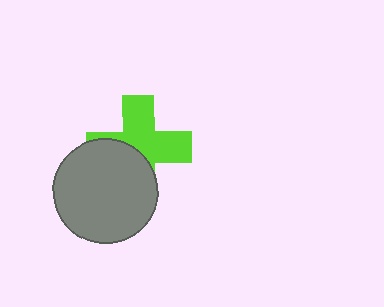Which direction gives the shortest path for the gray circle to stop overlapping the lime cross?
Moving toward the lower-left gives the shortest separation.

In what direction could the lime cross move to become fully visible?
The lime cross could move toward the upper-right. That would shift it out from behind the gray circle entirely.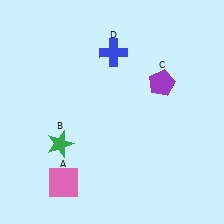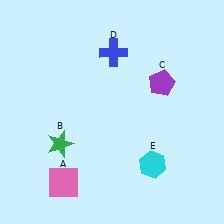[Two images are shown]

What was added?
A cyan hexagon (E) was added in Image 2.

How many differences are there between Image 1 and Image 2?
There is 1 difference between the two images.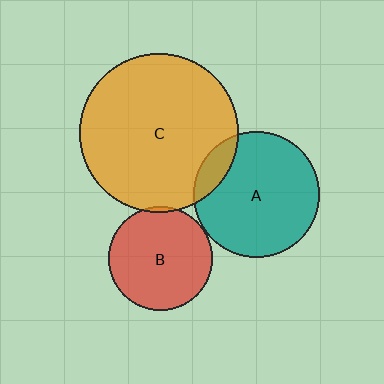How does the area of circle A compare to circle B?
Approximately 1.5 times.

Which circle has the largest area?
Circle C (orange).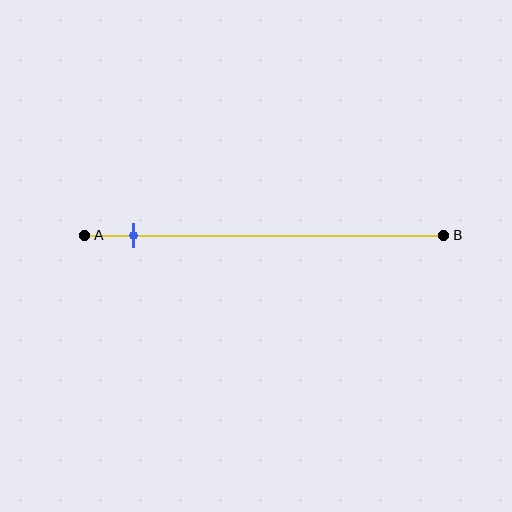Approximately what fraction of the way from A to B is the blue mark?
The blue mark is approximately 15% of the way from A to B.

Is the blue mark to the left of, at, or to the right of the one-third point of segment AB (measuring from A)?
The blue mark is to the left of the one-third point of segment AB.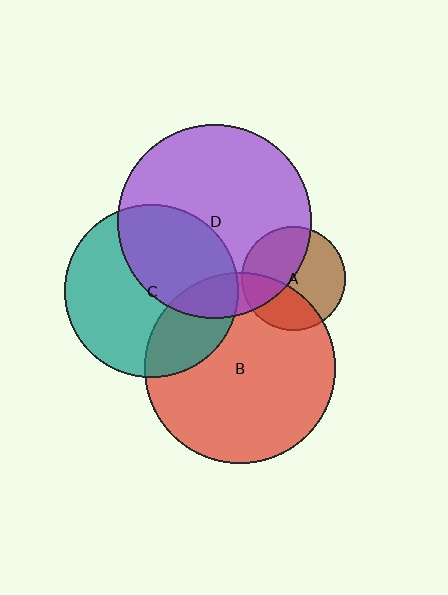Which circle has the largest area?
Circle D (purple).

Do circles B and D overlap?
Yes.